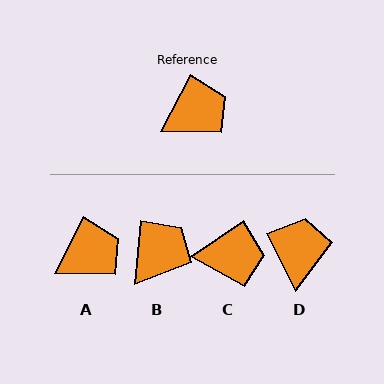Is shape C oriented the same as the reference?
No, it is off by about 28 degrees.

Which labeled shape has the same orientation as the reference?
A.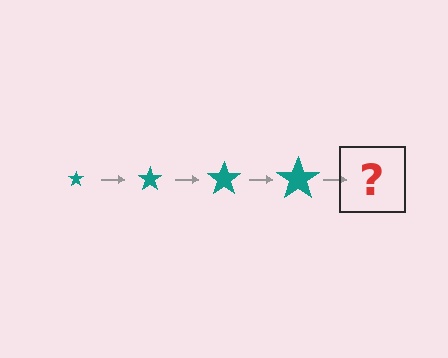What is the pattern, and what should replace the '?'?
The pattern is that the star gets progressively larger each step. The '?' should be a teal star, larger than the previous one.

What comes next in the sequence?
The next element should be a teal star, larger than the previous one.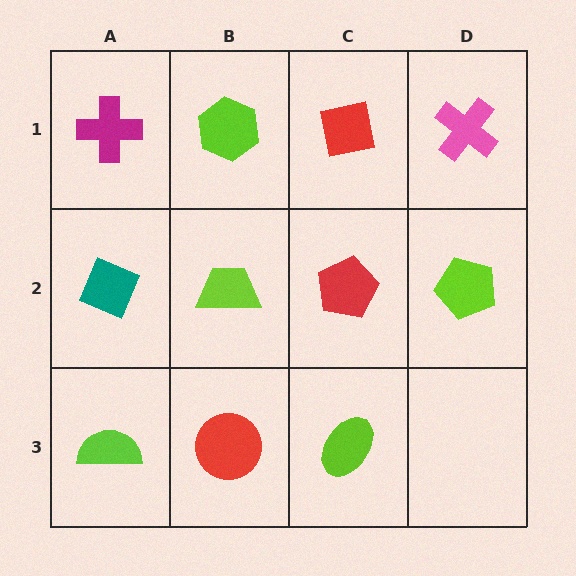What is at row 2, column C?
A red pentagon.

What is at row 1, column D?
A pink cross.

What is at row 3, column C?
A lime ellipse.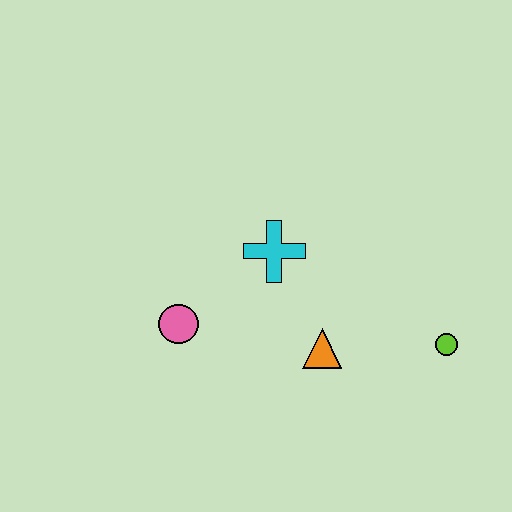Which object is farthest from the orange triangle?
The pink circle is farthest from the orange triangle.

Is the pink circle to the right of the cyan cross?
No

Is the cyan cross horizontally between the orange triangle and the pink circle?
Yes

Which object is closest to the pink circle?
The cyan cross is closest to the pink circle.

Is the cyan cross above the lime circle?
Yes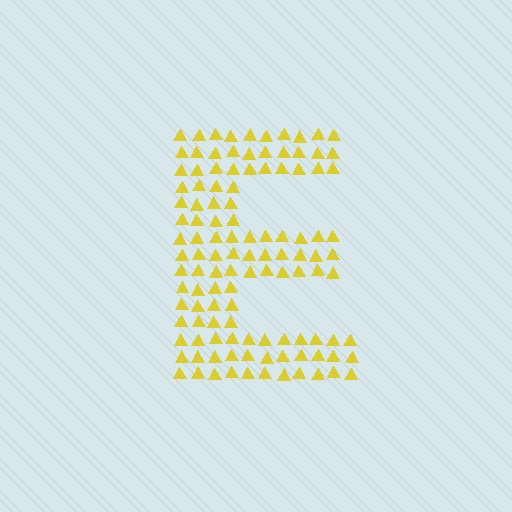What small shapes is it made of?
It is made of small triangles.